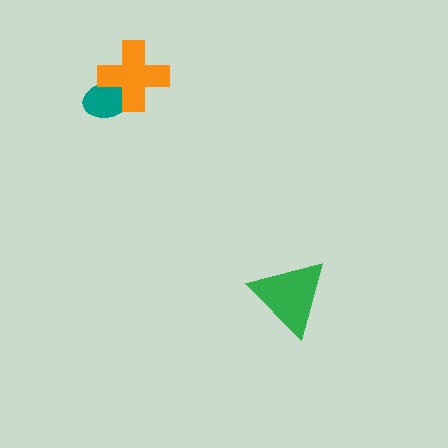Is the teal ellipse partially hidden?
Yes, it is partially covered by another shape.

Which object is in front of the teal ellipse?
The orange cross is in front of the teal ellipse.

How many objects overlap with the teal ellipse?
1 object overlaps with the teal ellipse.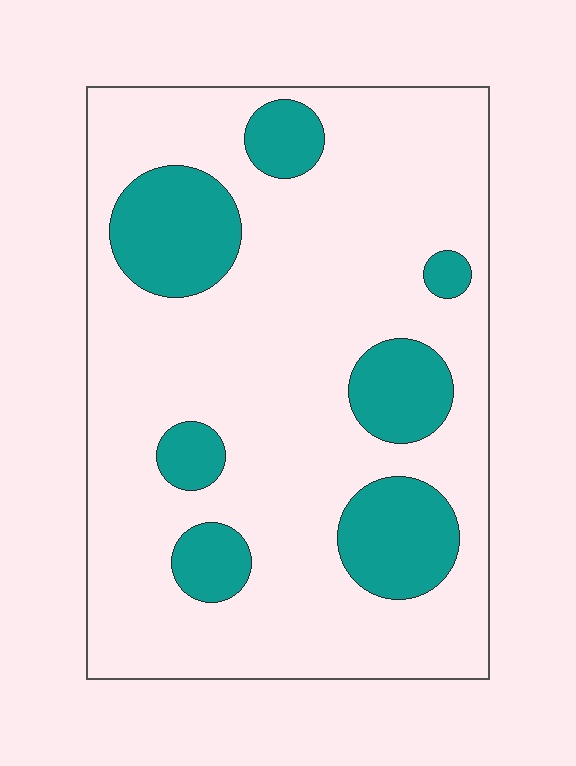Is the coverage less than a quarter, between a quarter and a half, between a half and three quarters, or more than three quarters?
Less than a quarter.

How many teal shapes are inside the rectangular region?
7.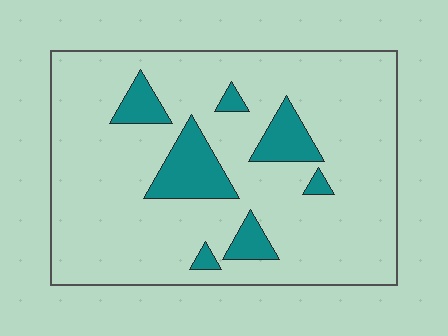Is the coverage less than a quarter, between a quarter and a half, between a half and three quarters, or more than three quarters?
Less than a quarter.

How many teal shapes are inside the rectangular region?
7.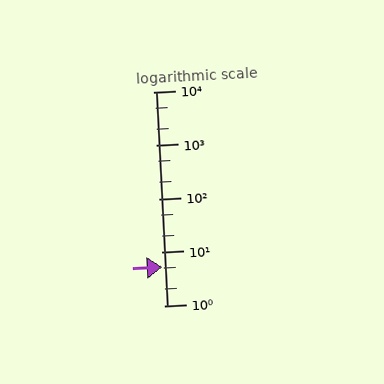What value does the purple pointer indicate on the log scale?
The pointer indicates approximately 5.2.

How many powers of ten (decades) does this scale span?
The scale spans 4 decades, from 1 to 10000.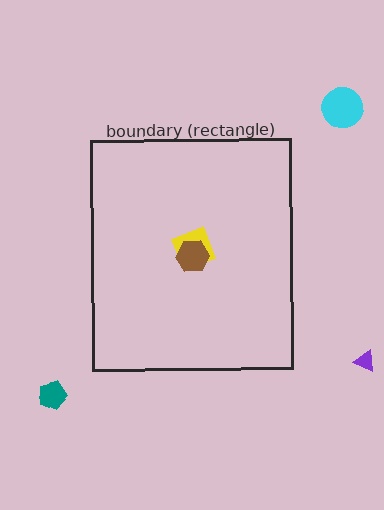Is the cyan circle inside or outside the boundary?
Outside.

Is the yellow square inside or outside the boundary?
Inside.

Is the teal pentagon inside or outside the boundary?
Outside.